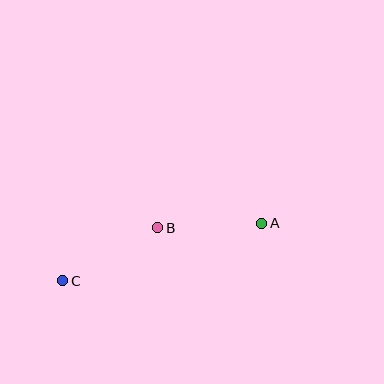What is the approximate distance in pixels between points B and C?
The distance between B and C is approximately 109 pixels.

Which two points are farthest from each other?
Points A and C are farthest from each other.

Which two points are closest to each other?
Points A and B are closest to each other.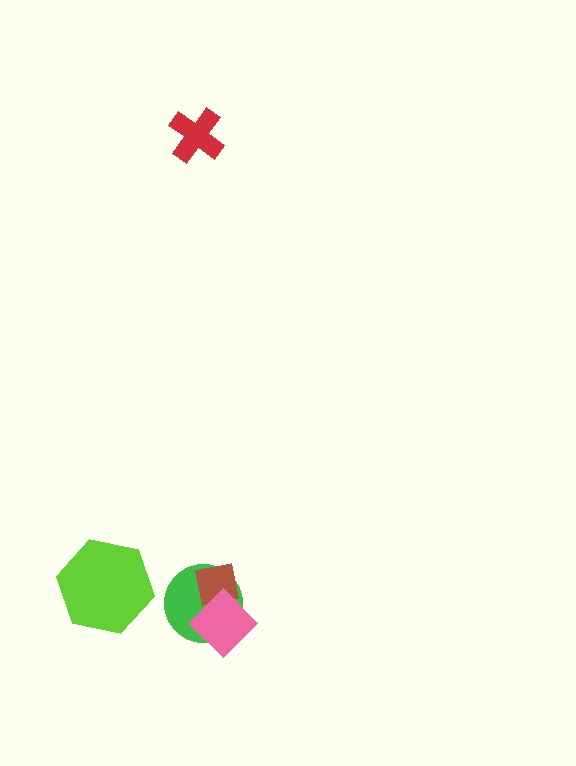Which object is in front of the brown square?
The pink diamond is in front of the brown square.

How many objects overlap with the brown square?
2 objects overlap with the brown square.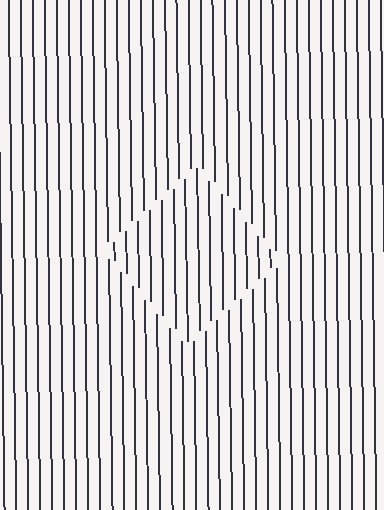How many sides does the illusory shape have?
4 sides — the line-ends trace a square.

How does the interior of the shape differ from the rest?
The interior of the shape contains the same grating, shifted by half a period — the contour is defined by the phase discontinuity where line-ends from the inner and outer gratings abut.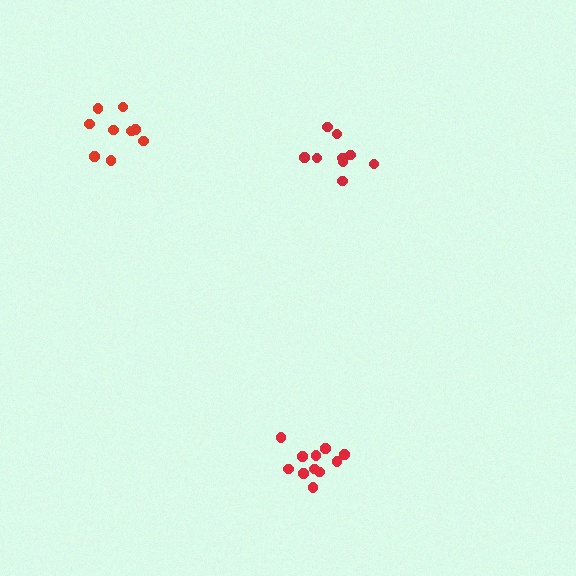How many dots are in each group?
Group 1: 11 dots, Group 2: 9 dots, Group 3: 9 dots (29 total).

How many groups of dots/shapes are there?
There are 3 groups.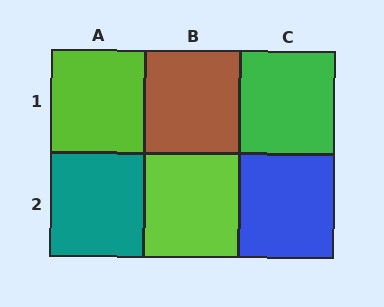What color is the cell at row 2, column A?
Teal.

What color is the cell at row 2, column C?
Blue.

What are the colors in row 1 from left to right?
Lime, brown, green.